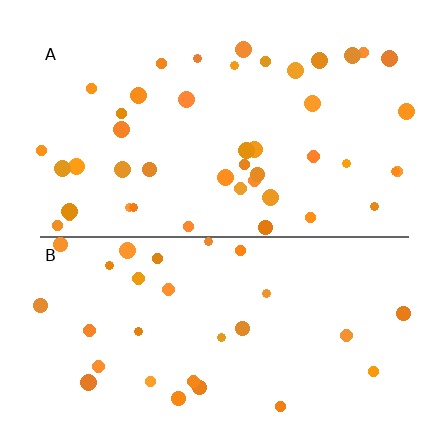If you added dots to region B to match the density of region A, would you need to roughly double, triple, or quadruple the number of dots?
Approximately double.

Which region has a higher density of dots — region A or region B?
A (the top).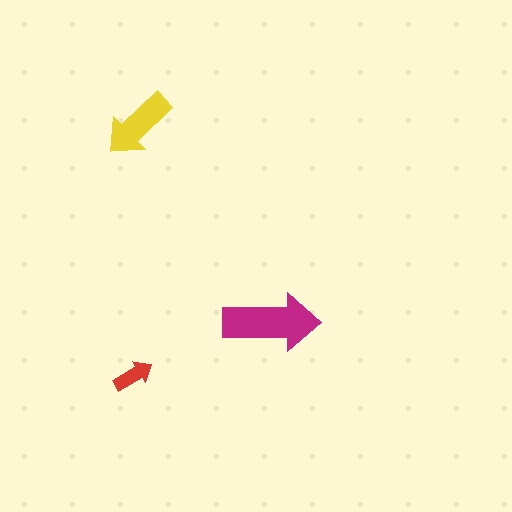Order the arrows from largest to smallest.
the magenta one, the yellow one, the red one.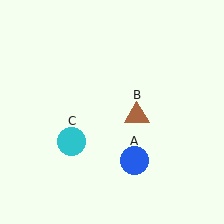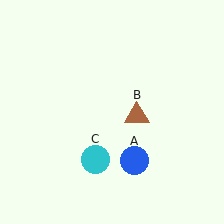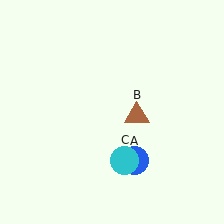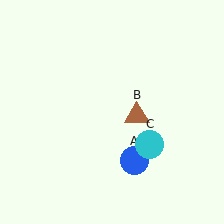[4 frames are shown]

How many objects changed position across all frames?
1 object changed position: cyan circle (object C).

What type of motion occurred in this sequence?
The cyan circle (object C) rotated counterclockwise around the center of the scene.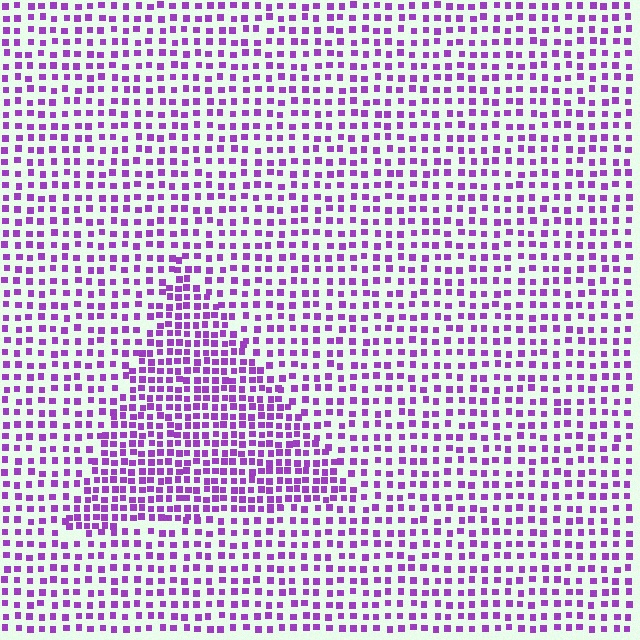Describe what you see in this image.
The image contains small purple elements arranged at two different densities. A triangle-shaped region is visible where the elements are more densely packed than the surrounding area.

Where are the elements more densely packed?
The elements are more densely packed inside the triangle boundary.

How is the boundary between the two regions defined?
The boundary is defined by a change in element density (approximately 1.7x ratio). All elements are the same color, size, and shape.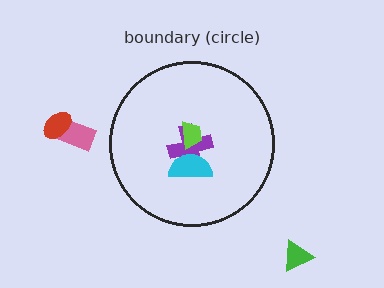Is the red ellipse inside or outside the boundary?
Outside.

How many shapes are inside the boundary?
3 inside, 3 outside.